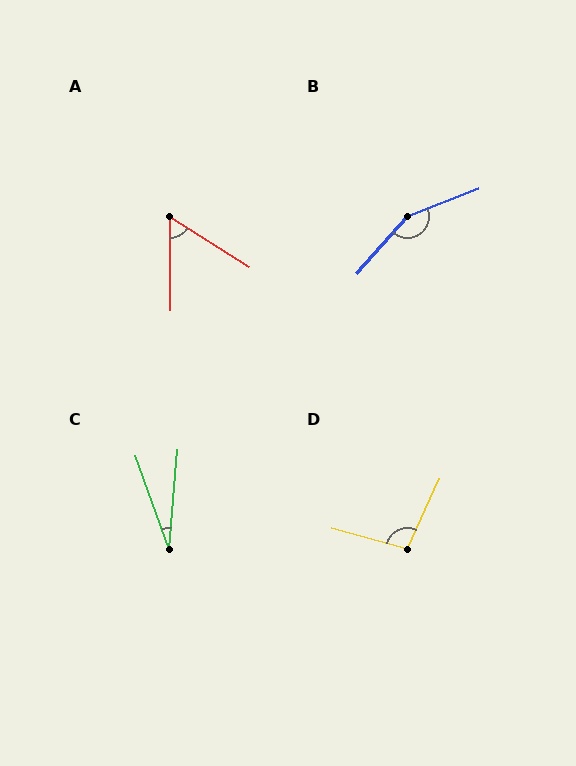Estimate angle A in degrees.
Approximately 57 degrees.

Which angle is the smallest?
C, at approximately 24 degrees.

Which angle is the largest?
B, at approximately 153 degrees.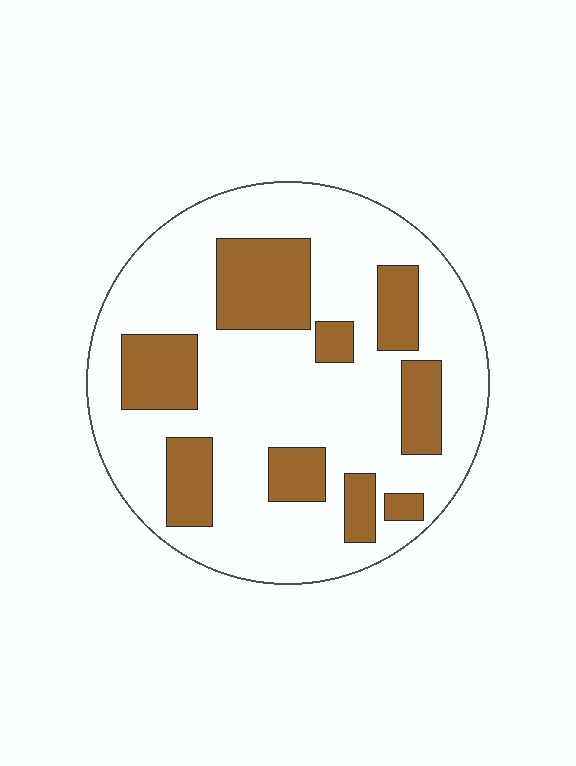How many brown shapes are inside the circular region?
9.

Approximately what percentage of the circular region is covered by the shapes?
Approximately 25%.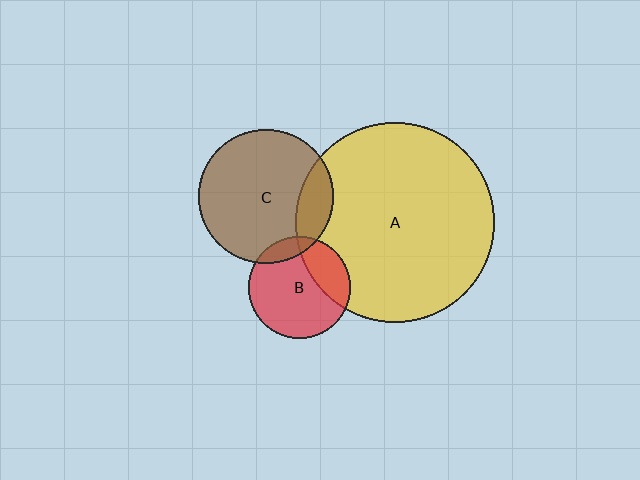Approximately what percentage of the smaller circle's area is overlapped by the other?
Approximately 25%.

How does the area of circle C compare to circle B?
Approximately 1.7 times.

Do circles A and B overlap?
Yes.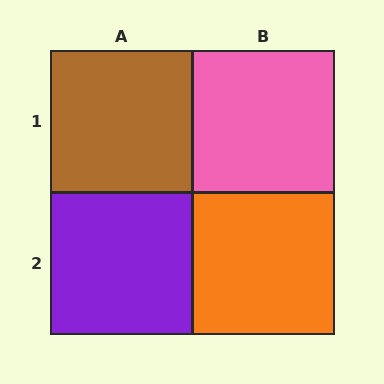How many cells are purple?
1 cell is purple.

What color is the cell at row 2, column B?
Orange.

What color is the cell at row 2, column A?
Purple.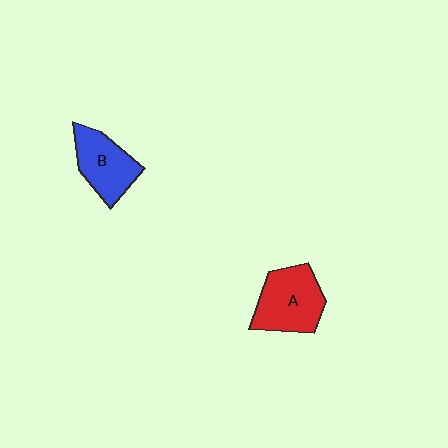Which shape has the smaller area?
Shape B (blue).